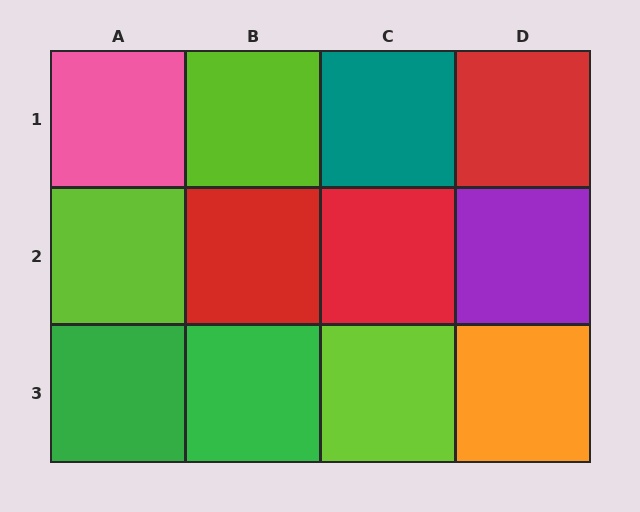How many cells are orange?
1 cell is orange.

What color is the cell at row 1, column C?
Teal.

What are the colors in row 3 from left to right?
Green, green, lime, orange.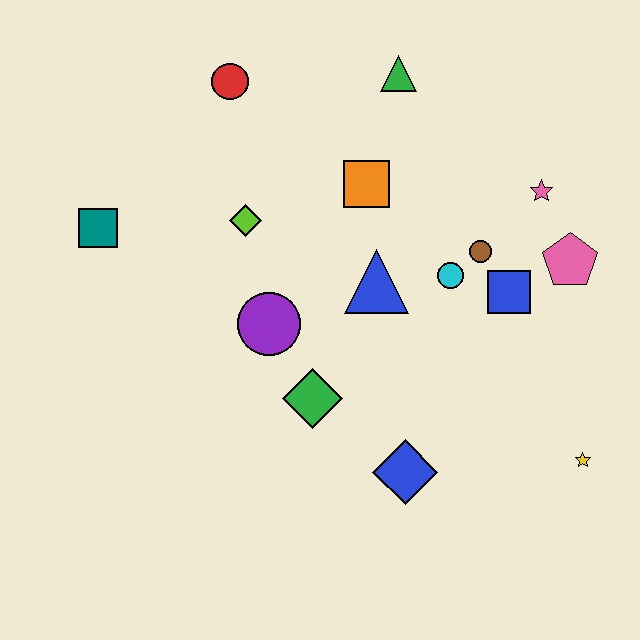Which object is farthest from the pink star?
The teal square is farthest from the pink star.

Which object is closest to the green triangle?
The orange square is closest to the green triangle.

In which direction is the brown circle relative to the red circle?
The brown circle is to the right of the red circle.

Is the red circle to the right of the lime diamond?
No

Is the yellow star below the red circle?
Yes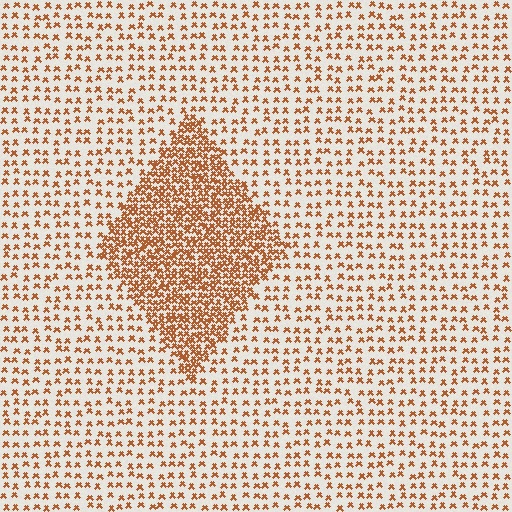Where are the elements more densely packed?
The elements are more densely packed inside the diamond boundary.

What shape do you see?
I see a diamond.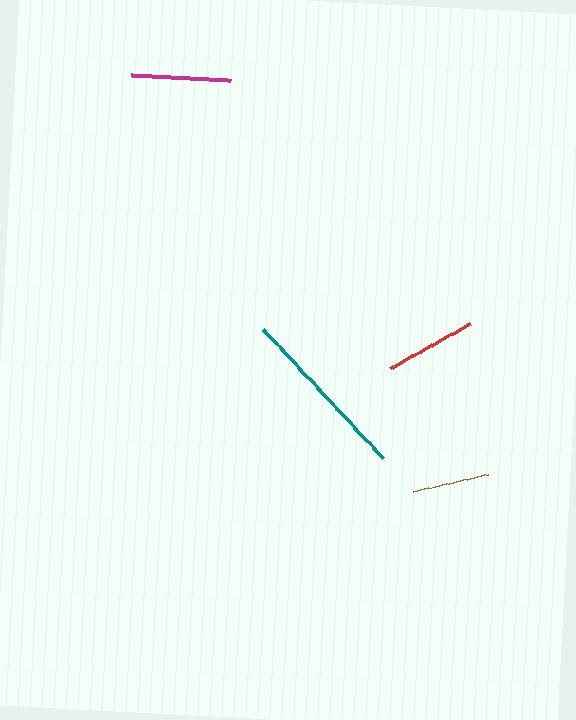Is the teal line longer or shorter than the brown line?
The teal line is longer than the brown line.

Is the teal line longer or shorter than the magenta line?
The teal line is longer than the magenta line.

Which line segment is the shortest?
The brown line is the shortest at approximately 77 pixels.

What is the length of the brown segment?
The brown segment is approximately 77 pixels long.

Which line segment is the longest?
The teal line is the longest at approximately 177 pixels.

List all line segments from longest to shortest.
From longest to shortest: teal, magenta, red, brown.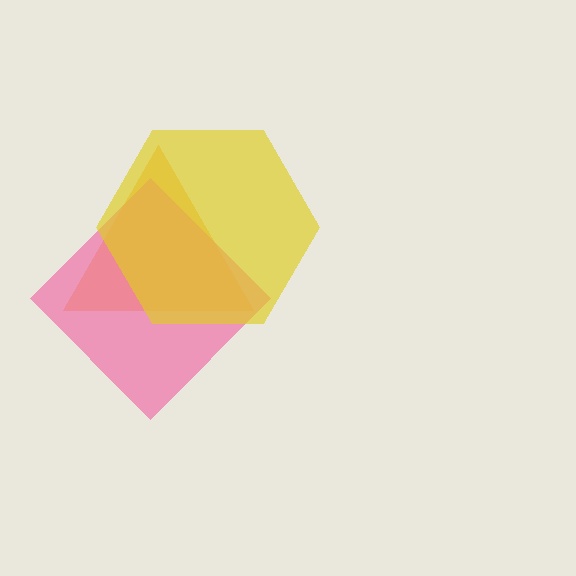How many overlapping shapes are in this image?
There are 3 overlapping shapes in the image.